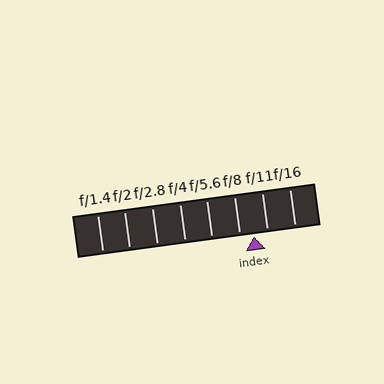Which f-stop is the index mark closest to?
The index mark is closest to f/11.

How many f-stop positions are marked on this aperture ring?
There are 8 f-stop positions marked.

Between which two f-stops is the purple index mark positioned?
The index mark is between f/8 and f/11.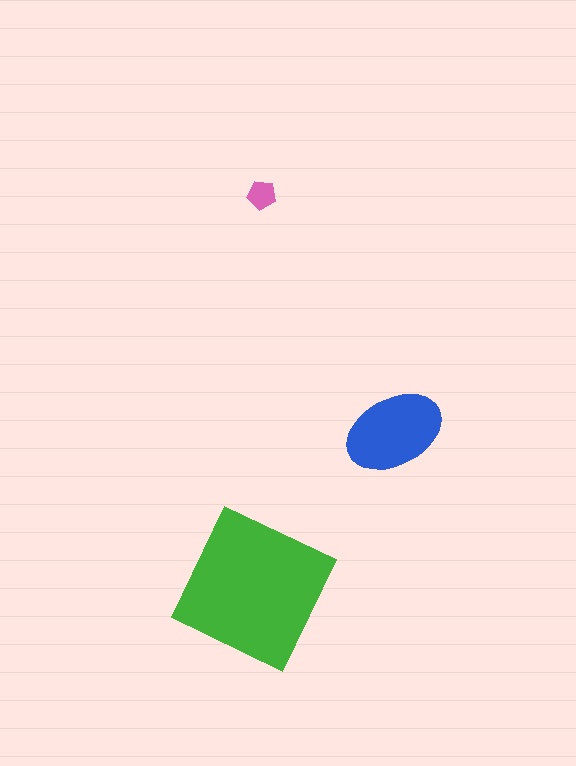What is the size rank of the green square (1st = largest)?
1st.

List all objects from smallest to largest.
The pink pentagon, the blue ellipse, the green square.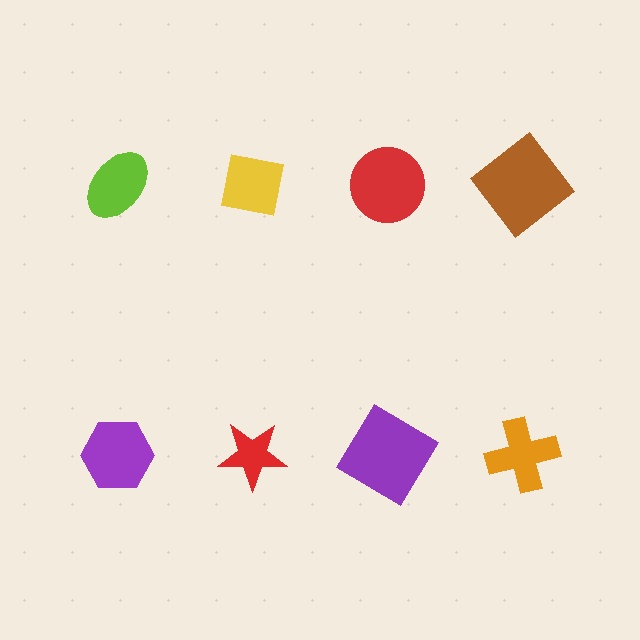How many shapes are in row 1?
4 shapes.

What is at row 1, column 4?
A brown diamond.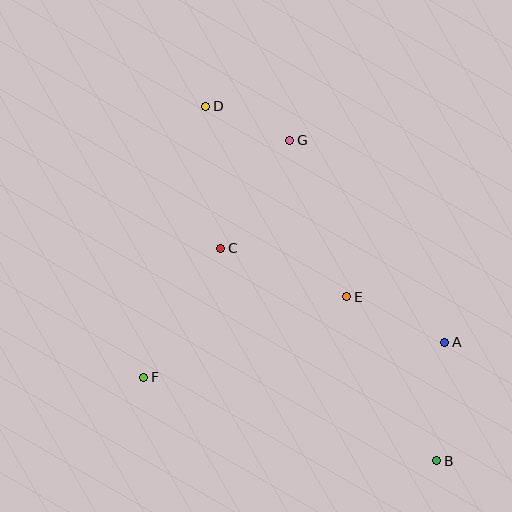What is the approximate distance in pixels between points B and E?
The distance between B and E is approximately 187 pixels.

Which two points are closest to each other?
Points D and G are closest to each other.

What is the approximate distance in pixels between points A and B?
The distance between A and B is approximately 119 pixels.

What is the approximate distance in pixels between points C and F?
The distance between C and F is approximately 150 pixels.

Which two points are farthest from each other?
Points B and D are farthest from each other.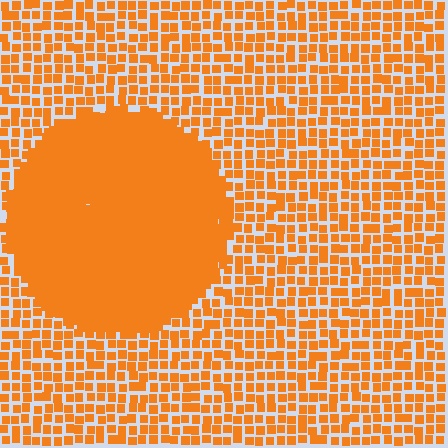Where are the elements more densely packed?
The elements are more densely packed inside the circle boundary.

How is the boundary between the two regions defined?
The boundary is defined by a change in element density (approximately 2.3x ratio). All elements are the same color, size, and shape.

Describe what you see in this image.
The image contains small orange elements arranged at two different densities. A circle-shaped region is visible where the elements are more densely packed than the surrounding area.